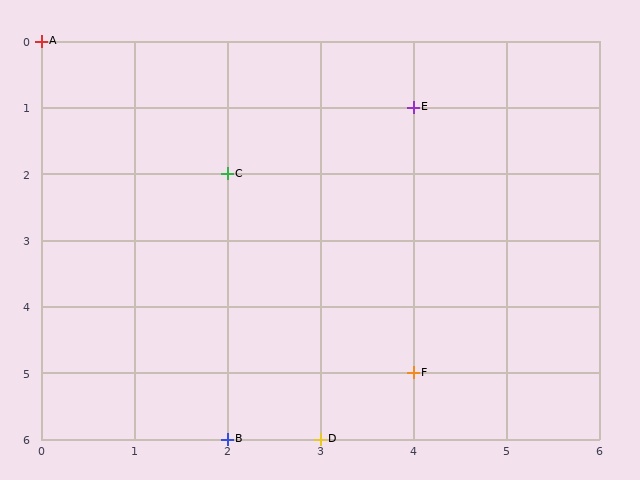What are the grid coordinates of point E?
Point E is at grid coordinates (4, 1).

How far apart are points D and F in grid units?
Points D and F are 1 column and 1 row apart (about 1.4 grid units diagonally).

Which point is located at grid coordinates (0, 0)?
Point A is at (0, 0).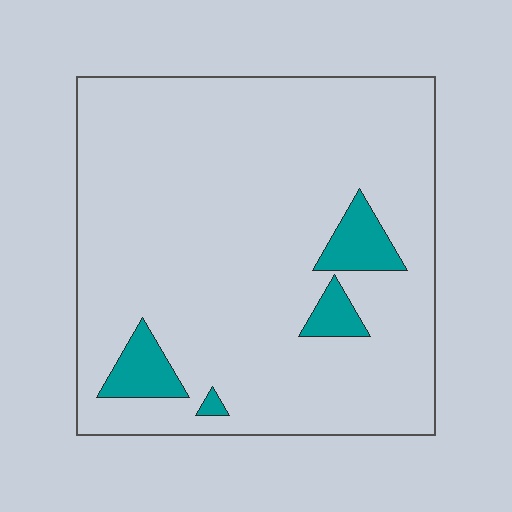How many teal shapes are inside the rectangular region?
4.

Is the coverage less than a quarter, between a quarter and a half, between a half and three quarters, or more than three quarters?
Less than a quarter.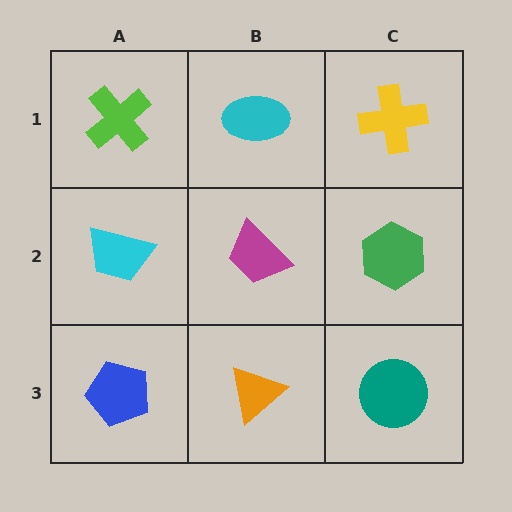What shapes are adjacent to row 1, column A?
A cyan trapezoid (row 2, column A), a cyan ellipse (row 1, column B).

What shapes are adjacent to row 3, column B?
A magenta trapezoid (row 2, column B), a blue pentagon (row 3, column A), a teal circle (row 3, column C).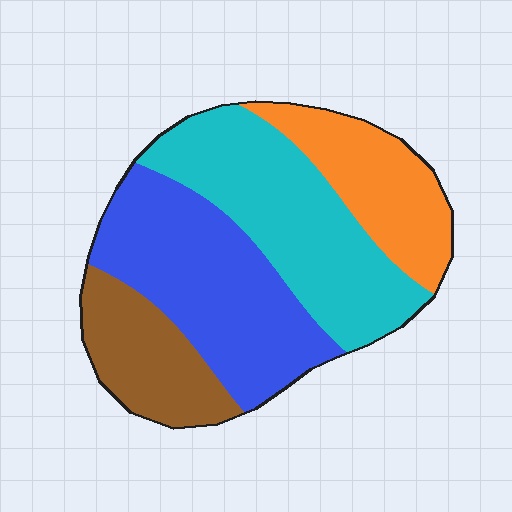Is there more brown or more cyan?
Cyan.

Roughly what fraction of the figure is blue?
Blue takes up about one third (1/3) of the figure.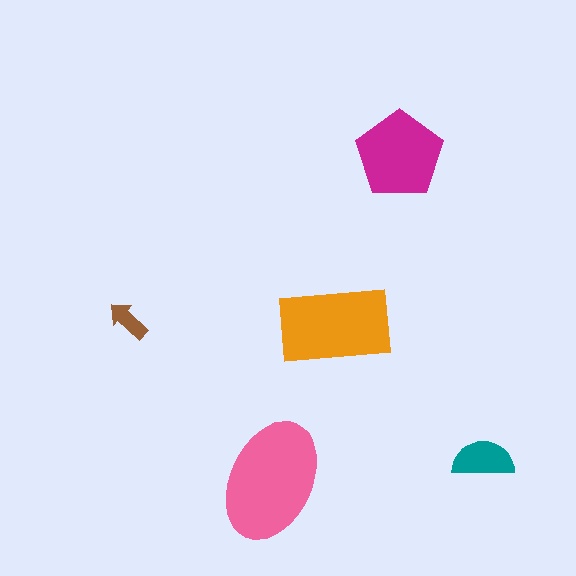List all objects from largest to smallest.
The pink ellipse, the orange rectangle, the magenta pentagon, the teal semicircle, the brown arrow.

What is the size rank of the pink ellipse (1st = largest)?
1st.